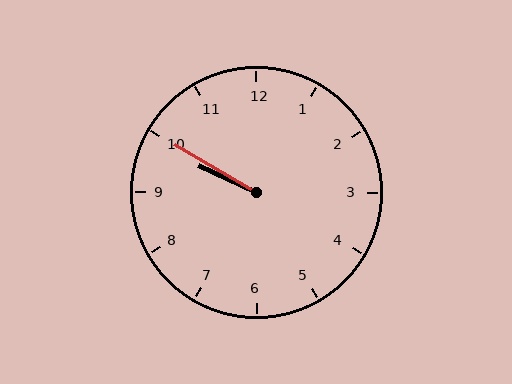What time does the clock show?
9:50.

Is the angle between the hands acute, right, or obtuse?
It is acute.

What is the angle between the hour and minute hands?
Approximately 5 degrees.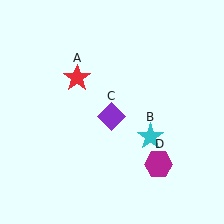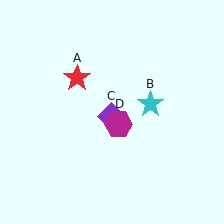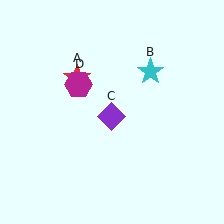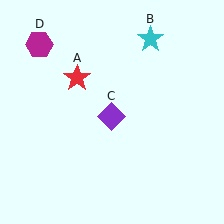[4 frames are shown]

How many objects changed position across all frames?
2 objects changed position: cyan star (object B), magenta hexagon (object D).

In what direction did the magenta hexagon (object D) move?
The magenta hexagon (object D) moved up and to the left.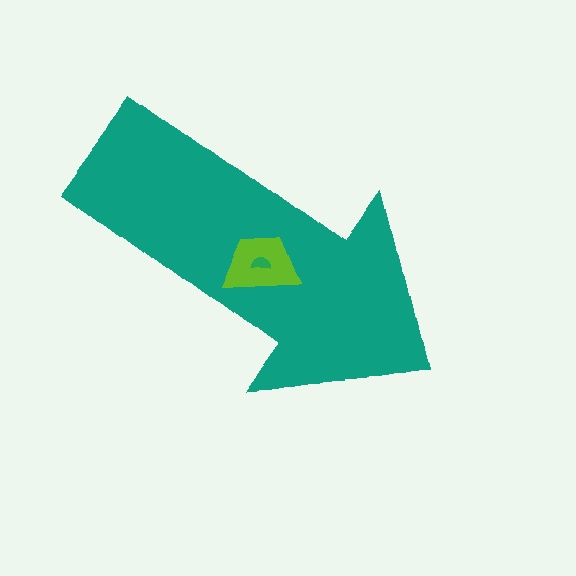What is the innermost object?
The green semicircle.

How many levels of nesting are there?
3.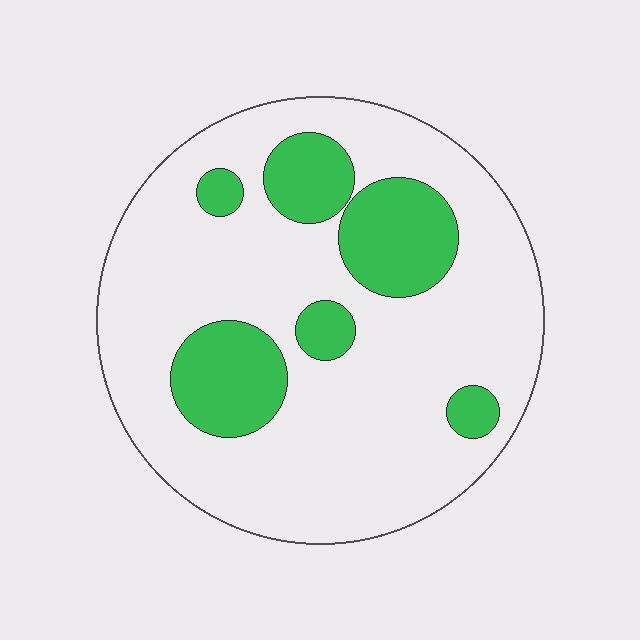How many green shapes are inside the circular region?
6.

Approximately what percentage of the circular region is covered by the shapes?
Approximately 25%.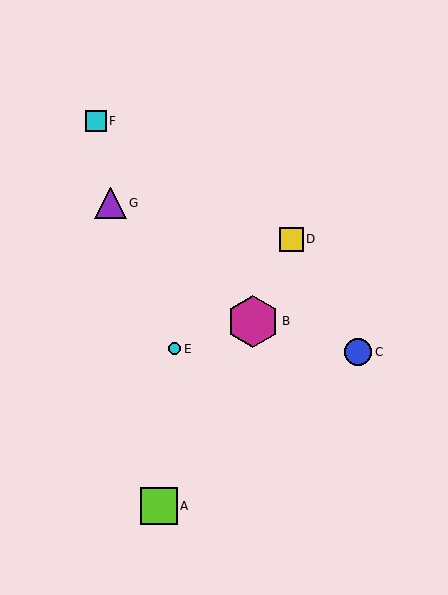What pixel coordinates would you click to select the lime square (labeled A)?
Click at (159, 506) to select the lime square A.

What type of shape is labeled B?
Shape B is a magenta hexagon.